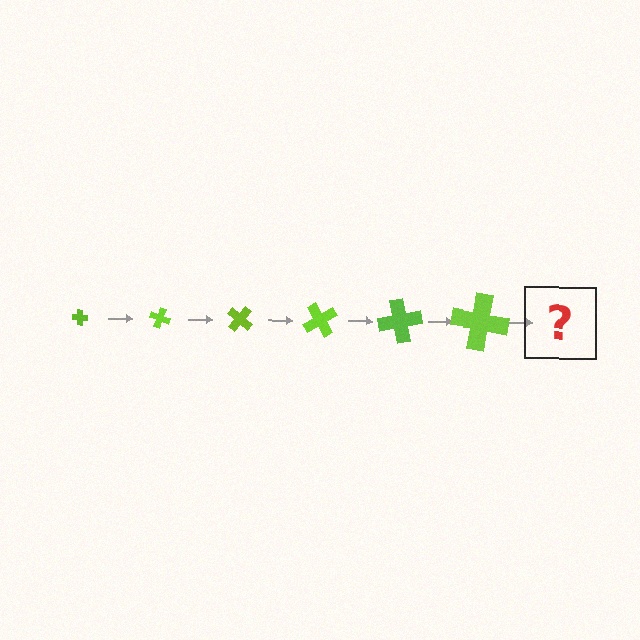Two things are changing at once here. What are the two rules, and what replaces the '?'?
The two rules are that the cross grows larger each step and it rotates 20 degrees each step. The '?' should be a cross, larger than the previous one and rotated 120 degrees from the start.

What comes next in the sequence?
The next element should be a cross, larger than the previous one and rotated 120 degrees from the start.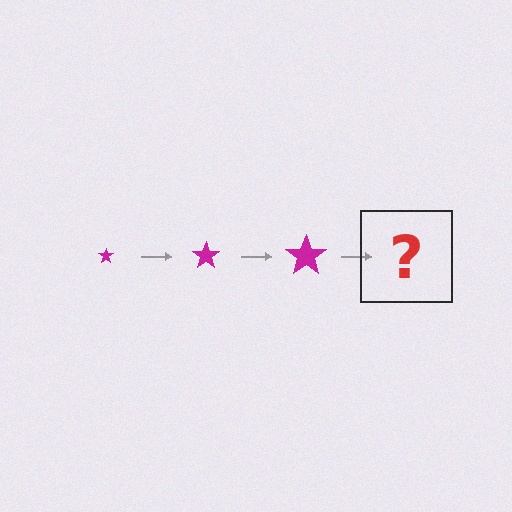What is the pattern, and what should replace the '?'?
The pattern is that the star gets progressively larger each step. The '?' should be a magenta star, larger than the previous one.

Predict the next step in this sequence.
The next step is a magenta star, larger than the previous one.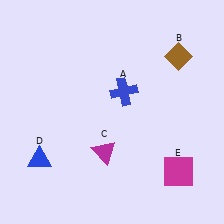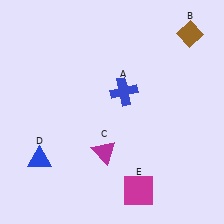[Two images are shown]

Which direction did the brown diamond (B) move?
The brown diamond (B) moved up.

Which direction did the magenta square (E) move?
The magenta square (E) moved left.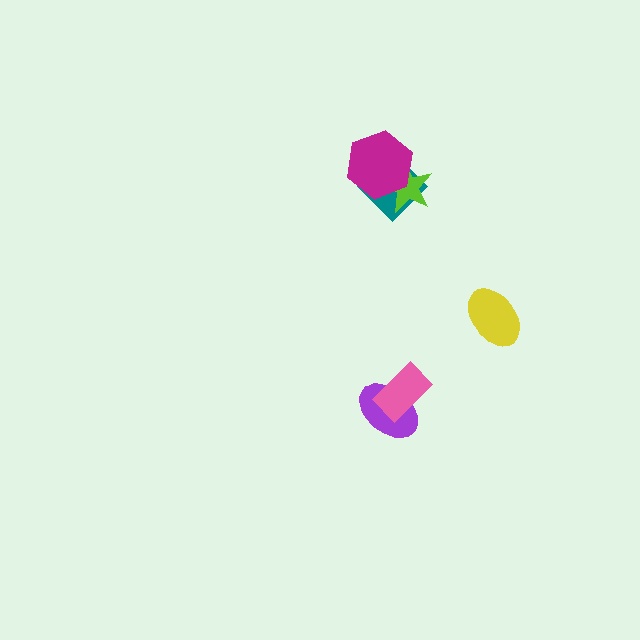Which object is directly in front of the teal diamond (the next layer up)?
The lime star is directly in front of the teal diamond.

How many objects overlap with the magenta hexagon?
2 objects overlap with the magenta hexagon.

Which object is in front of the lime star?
The magenta hexagon is in front of the lime star.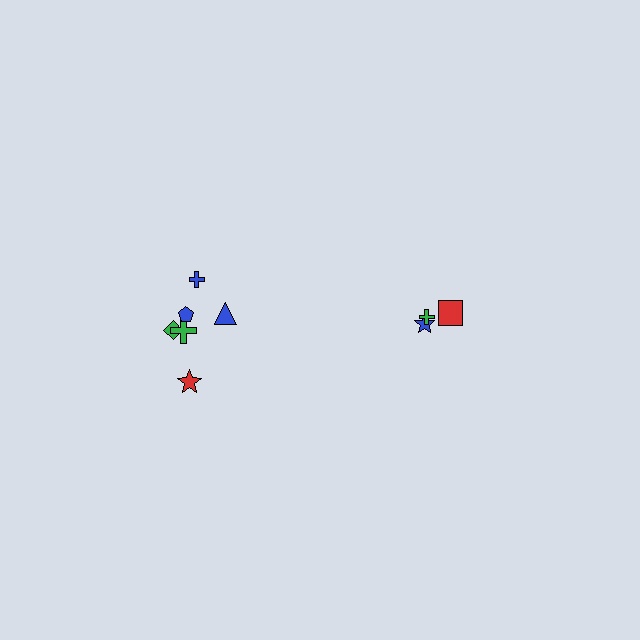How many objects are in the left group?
There are 6 objects.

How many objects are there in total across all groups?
There are 9 objects.